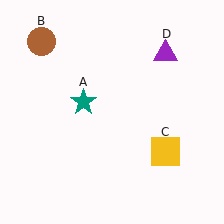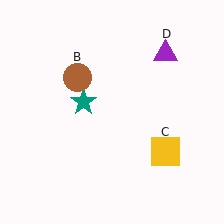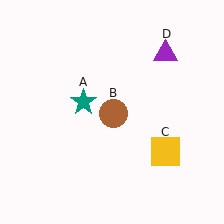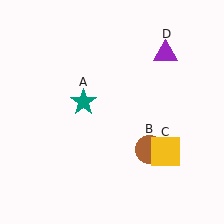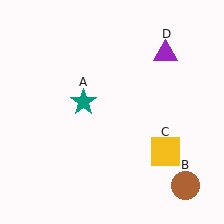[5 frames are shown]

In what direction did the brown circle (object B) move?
The brown circle (object B) moved down and to the right.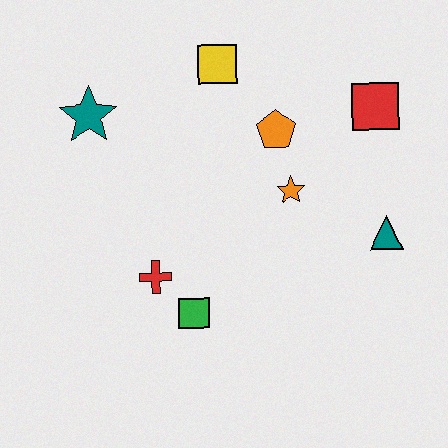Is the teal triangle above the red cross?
Yes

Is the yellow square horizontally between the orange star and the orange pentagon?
No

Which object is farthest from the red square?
The teal star is farthest from the red square.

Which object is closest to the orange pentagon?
The orange star is closest to the orange pentagon.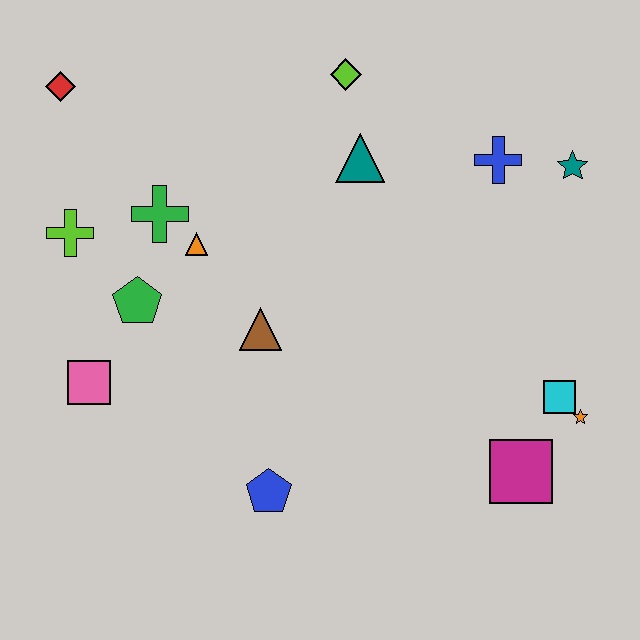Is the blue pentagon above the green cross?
No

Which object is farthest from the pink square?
The teal star is farthest from the pink square.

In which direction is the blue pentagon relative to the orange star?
The blue pentagon is to the left of the orange star.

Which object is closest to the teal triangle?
The lime diamond is closest to the teal triangle.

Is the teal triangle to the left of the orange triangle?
No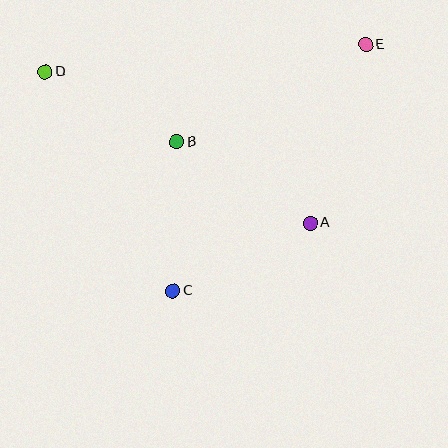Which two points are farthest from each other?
Points D and E are farthest from each other.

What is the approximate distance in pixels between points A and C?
The distance between A and C is approximately 153 pixels.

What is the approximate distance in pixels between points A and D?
The distance between A and D is approximately 305 pixels.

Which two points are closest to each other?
Points B and C are closest to each other.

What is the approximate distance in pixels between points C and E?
The distance between C and E is approximately 313 pixels.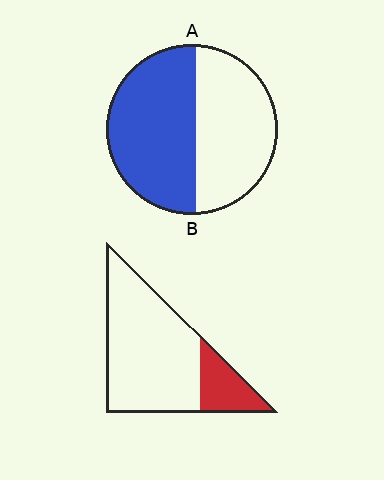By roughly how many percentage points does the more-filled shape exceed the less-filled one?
By roughly 30 percentage points (A over B).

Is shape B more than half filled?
No.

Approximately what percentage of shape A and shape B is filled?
A is approximately 55% and B is approximately 20%.